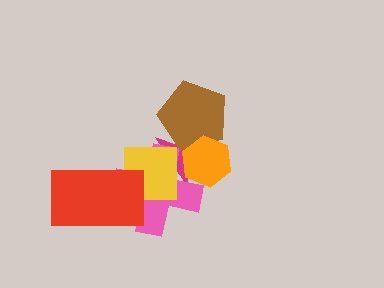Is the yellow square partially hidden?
Yes, it is partially covered by another shape.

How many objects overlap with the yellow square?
3 objects overlap with the yellow square.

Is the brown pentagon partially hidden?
Yes, it is partially covered by another shape.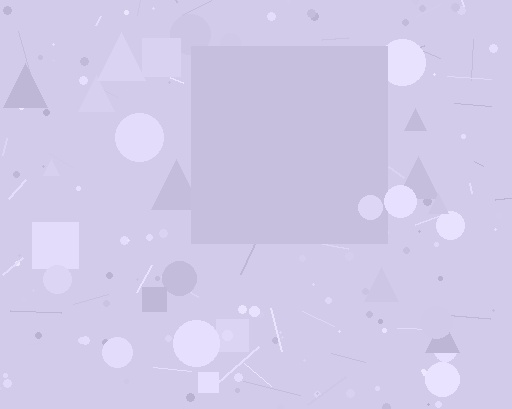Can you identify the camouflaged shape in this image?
The camouflaged shape is a square.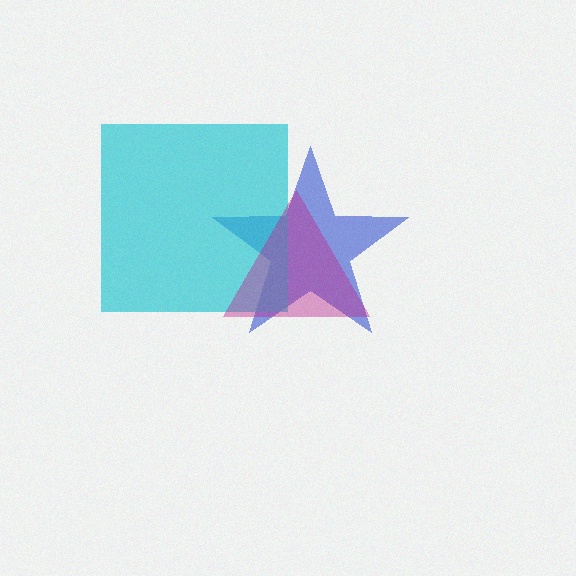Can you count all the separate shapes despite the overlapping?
Yes, there are 3 separate shapes.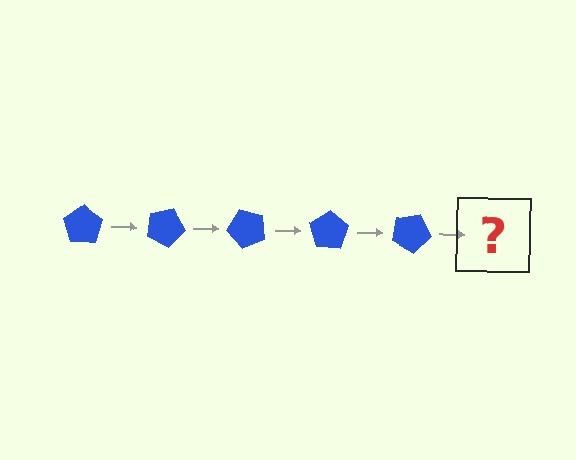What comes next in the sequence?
The next element should be a blue pentagon rotated 125 degrees.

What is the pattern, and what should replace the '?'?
The pattern is that the pentagon rotates 25 degrees each step. The '?' should be a blue pentagon rotated 125 degrees.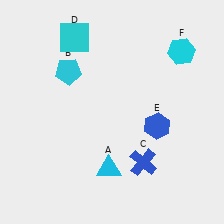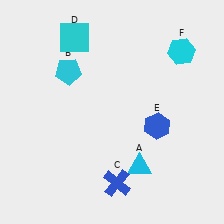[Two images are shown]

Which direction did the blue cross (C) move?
The blue cross (C) moved left.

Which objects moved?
The objects that moved are: the cyan triangle (A), the blue cross (C).